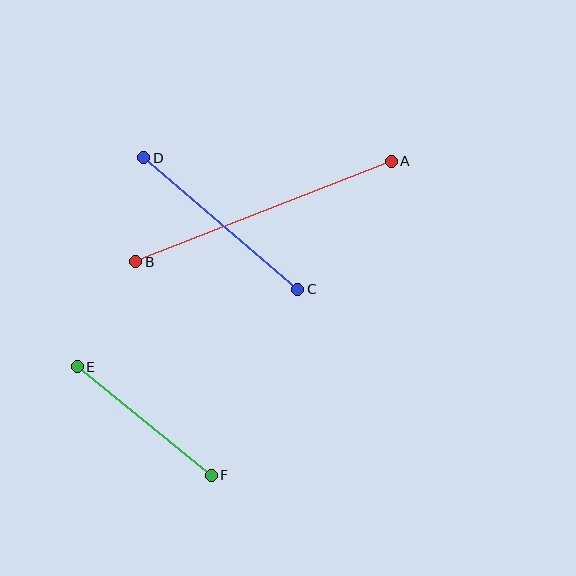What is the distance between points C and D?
The distance is approximately 203 pixels.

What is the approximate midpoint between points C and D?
The midpoint is at approximately (221, 224) pixels.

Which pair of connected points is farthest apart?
Points A and B are farthest apart.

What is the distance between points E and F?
The distance is approximately 172 pixels.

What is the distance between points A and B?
The distance is approximately 274 pixels.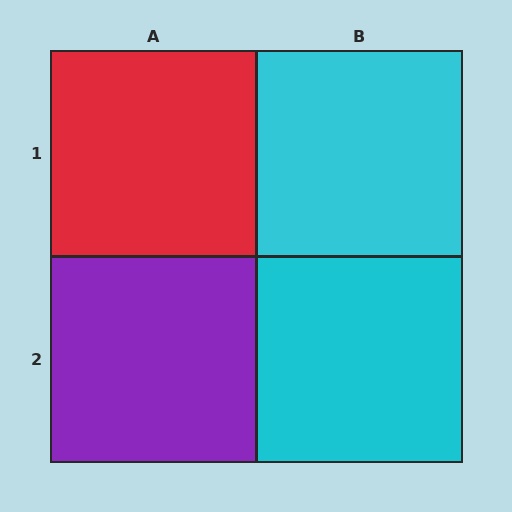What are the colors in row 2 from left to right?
Purple, cyan.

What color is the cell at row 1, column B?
Cyan.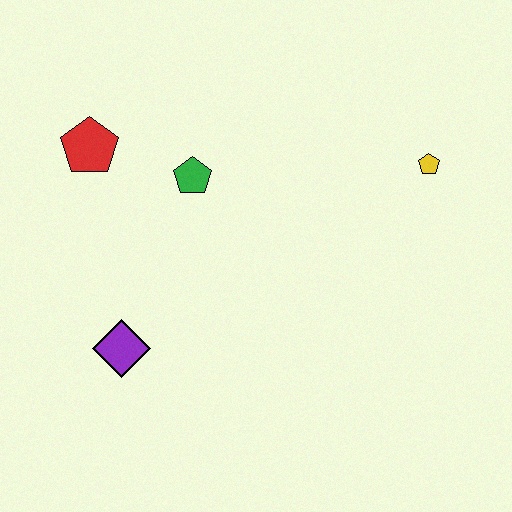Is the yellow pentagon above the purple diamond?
Yes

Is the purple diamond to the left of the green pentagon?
Yes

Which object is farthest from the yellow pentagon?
The purple diamond is farthest from the yellow pentagon.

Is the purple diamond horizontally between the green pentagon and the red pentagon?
Yes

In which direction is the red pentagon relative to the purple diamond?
The red pentagon is above the purple diamond.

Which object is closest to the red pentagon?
The green pentagon is closest to the red pentagon.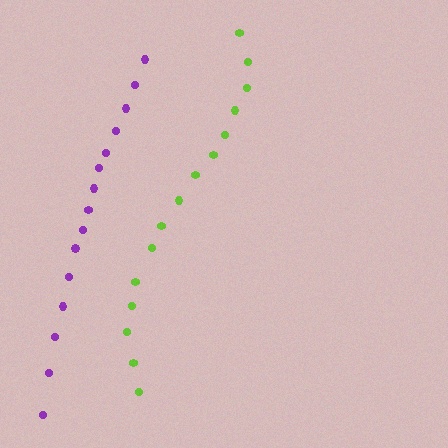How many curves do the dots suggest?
There are 2 distinct paths.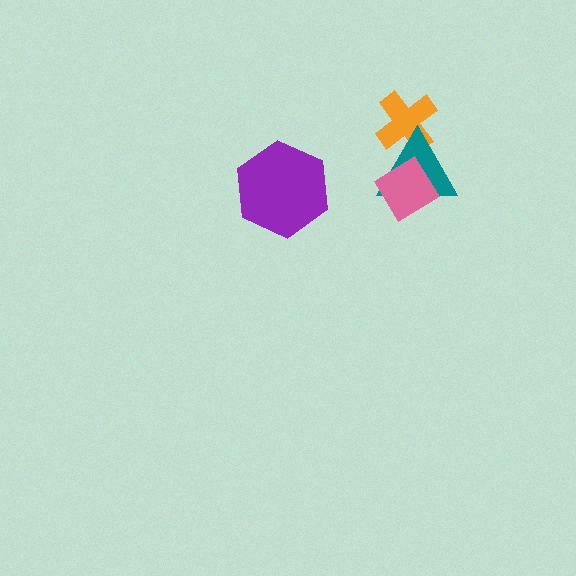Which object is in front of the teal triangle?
The pink diamond is in front of the teal triangle.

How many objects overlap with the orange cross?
1 object overlaps with the orange cross.